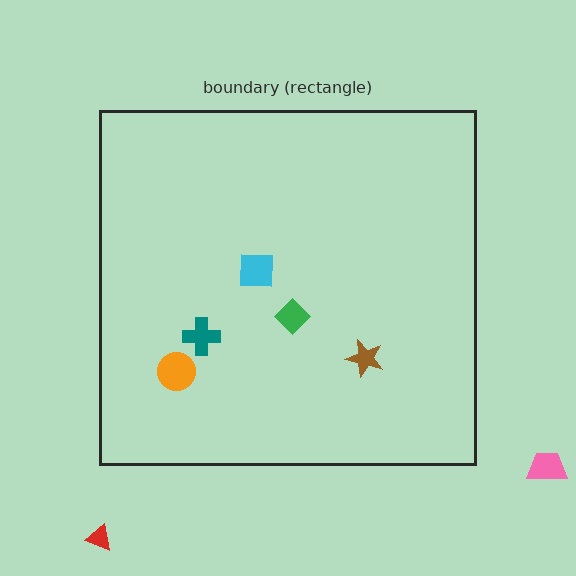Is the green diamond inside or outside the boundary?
Inside.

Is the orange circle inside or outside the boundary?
Inside.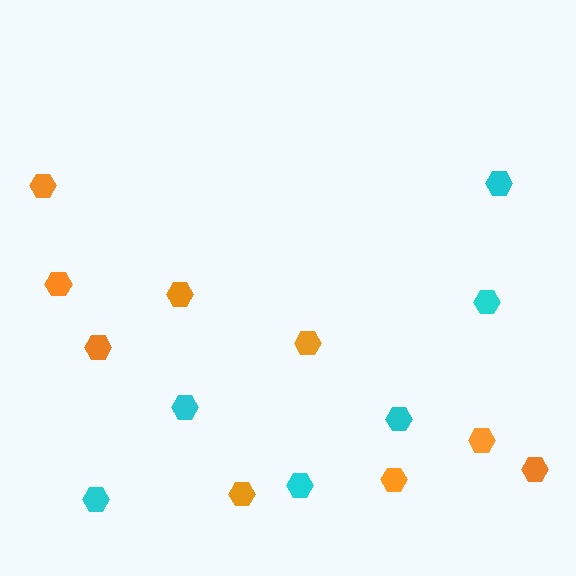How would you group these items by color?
There are 2 groups: one group of orange hexagons (9) and one group of cyan hexagons (6).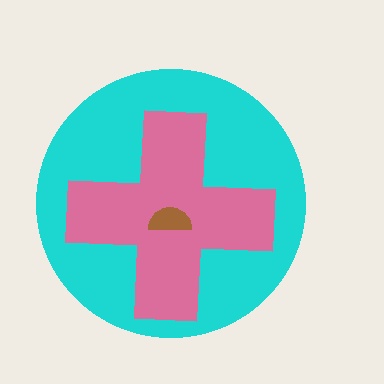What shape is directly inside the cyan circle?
The pink cross.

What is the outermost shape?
The cyan circle.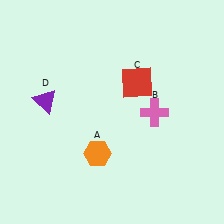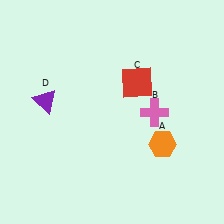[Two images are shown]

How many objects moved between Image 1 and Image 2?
1 object moved between the two images.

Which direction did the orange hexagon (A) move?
The orange hexagon (A) moved right.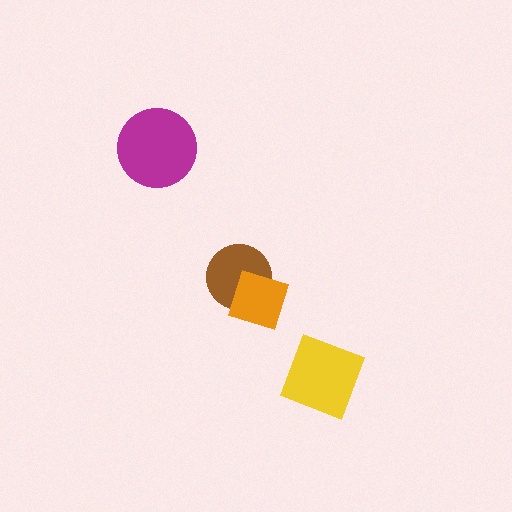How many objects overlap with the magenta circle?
0 objects overlap with the magenta circle.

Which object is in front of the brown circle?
The orange diamond is in front of the brown circle.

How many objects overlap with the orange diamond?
1 object overlaps with the orange diamond.